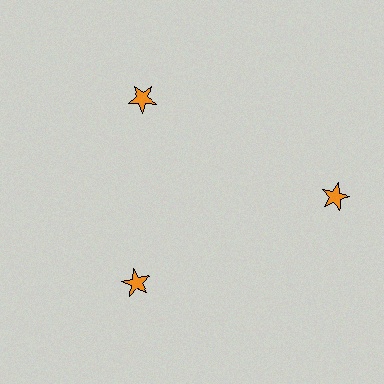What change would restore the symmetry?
The symmetry would be restored by moving it inward, back onto the ring so that all 3 stars sit at equal angles and equal distance from the center.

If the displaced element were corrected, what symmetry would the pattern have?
It would have 3-fold rotational symmetry — the pattern would map onto itself every 120 degrees.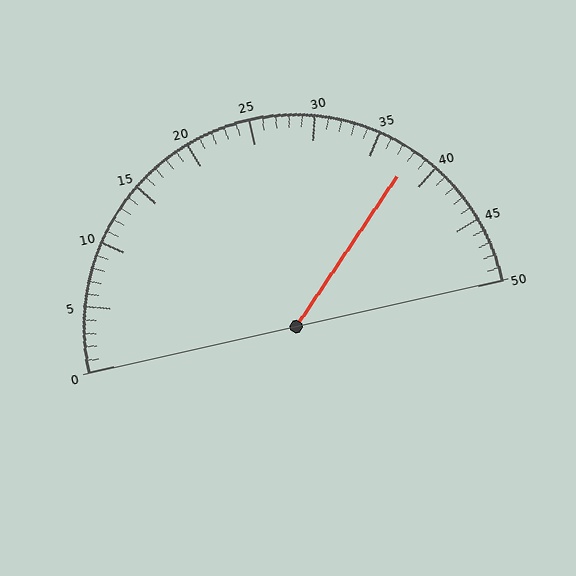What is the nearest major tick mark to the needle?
The nearest major tick mark is 40.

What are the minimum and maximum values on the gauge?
The gauge ranges from 0 to 50.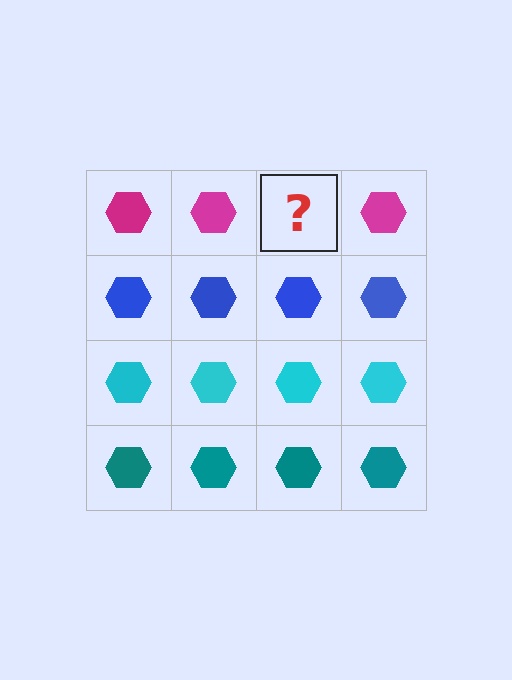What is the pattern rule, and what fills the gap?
The rule is that each row has a consistent color. The gap should be filled with a magenta hexagon.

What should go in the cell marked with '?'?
The missing cell should contain a magenta hexagon.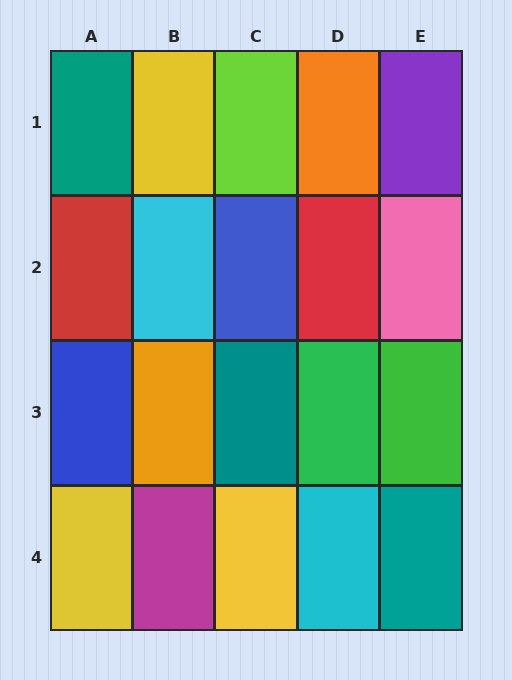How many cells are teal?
3 cells are teal.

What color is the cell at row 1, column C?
Lime.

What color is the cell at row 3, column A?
Blue.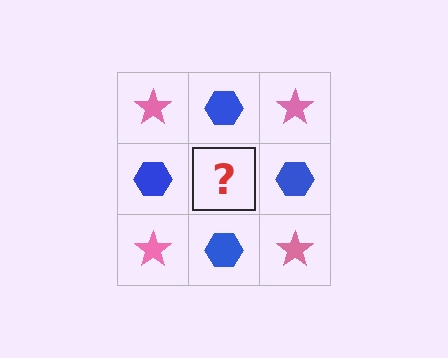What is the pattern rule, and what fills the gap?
The rule is that it alternates pink star and blue hexagon in a checkerboard pattern. The gap should be filled with a pink star.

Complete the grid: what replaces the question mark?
The question mark should be replaced with a pink star.